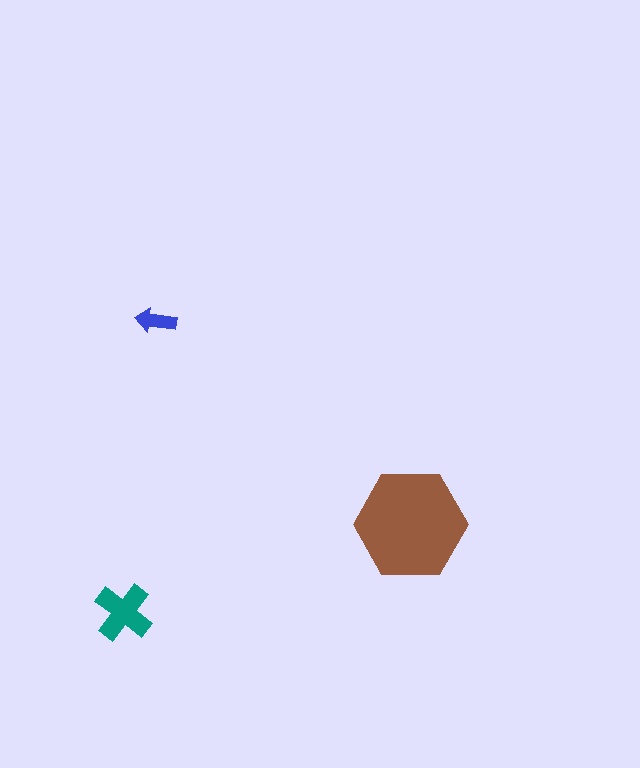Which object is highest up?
The blue arrow is topmost.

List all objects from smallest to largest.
The blue arrow, the teal cross, the brown hexagon.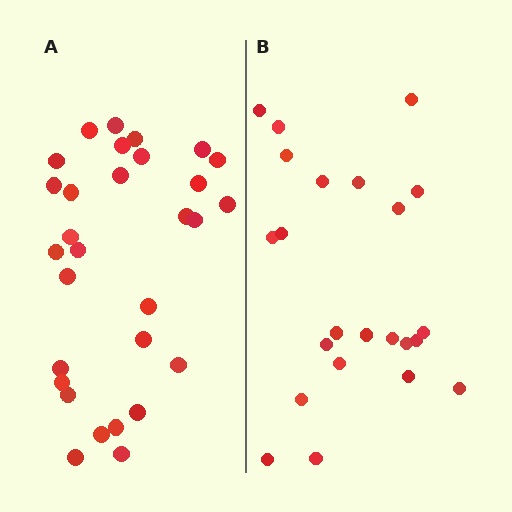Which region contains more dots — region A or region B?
Region A (the left region) has more dots.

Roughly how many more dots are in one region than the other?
Region A has roughly 8 or so more dots than region B.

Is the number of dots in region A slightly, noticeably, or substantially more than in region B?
Region A has noticeably more, but not dramatically so. The ratio is roughly 1.3 to 1.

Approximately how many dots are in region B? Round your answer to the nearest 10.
About 20 dots. (The exact count is 23, which rounds to 20.)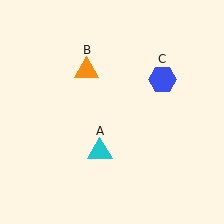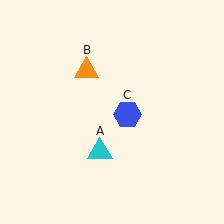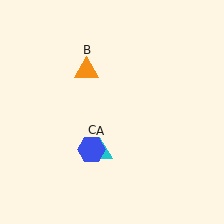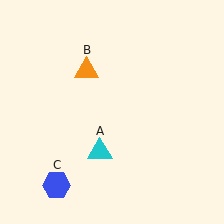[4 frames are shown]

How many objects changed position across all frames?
1 object changed position: blue hexagon (object C).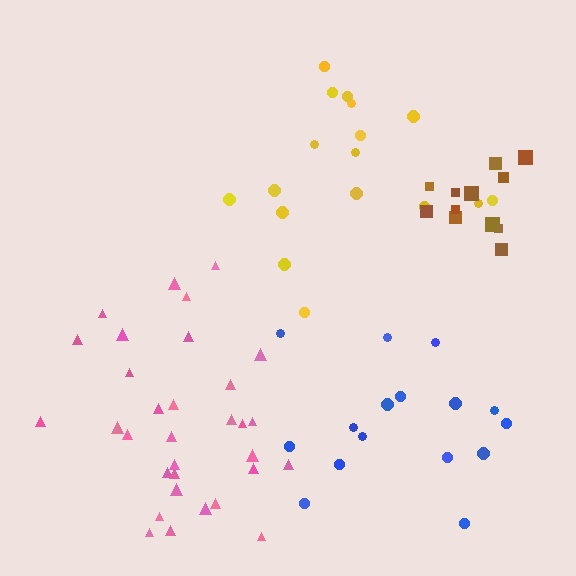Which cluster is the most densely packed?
Brown.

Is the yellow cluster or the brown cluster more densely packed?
Brown.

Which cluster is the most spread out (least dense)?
Blue.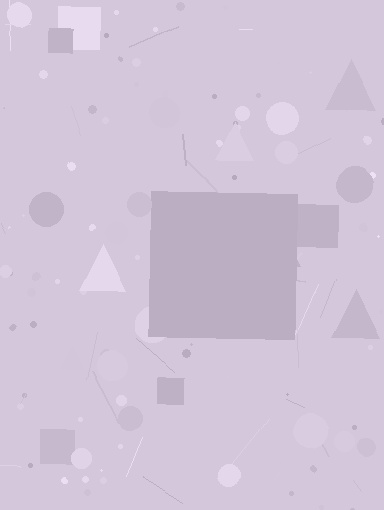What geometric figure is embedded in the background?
A square is embedded in the background.